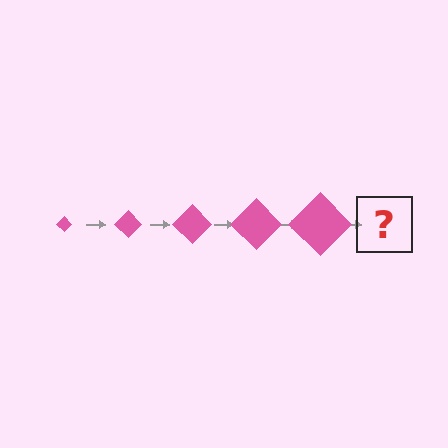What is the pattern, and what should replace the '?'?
The pattern is that the diamond gets progressively larger each step. The '?' should be a pink diamond, larger than the previous one.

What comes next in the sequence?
The next element should be a pink diamond, larger than the previous one.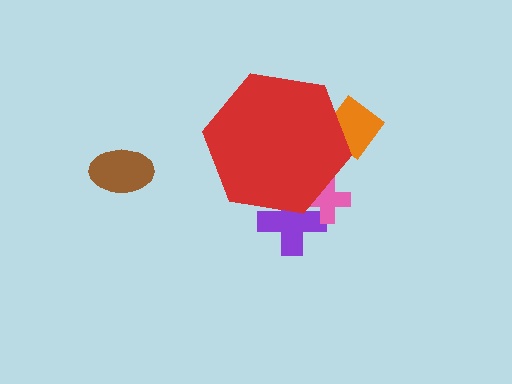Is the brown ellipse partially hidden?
No, the brown ellipse is fully visible.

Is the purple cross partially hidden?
Yes, the purple cross is partially hidden behind the red hexagon.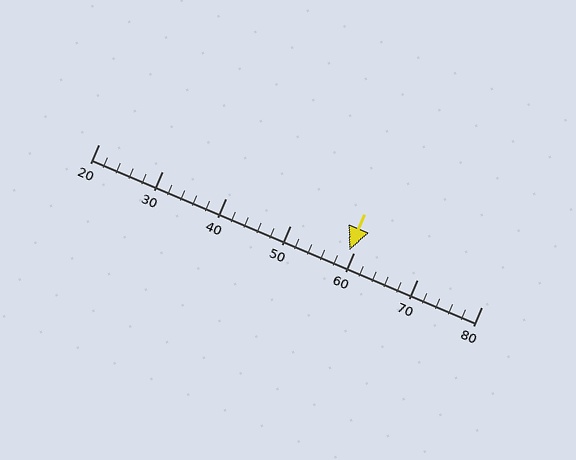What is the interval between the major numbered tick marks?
The major tick marks are spaced 10 units apart.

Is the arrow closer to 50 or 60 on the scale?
The arrow is closer to 60.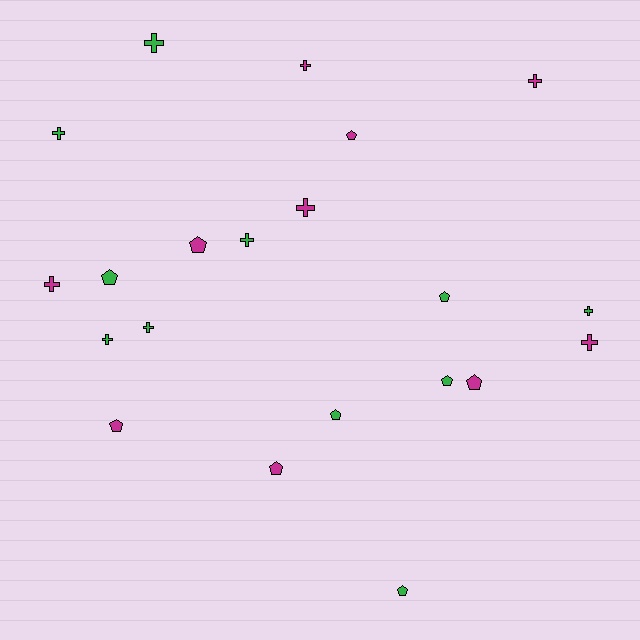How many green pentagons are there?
There are 5 green pentagons.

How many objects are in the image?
There are 21 objects.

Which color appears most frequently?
Green, with 11 objects.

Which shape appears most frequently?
Cross, with 11 objects.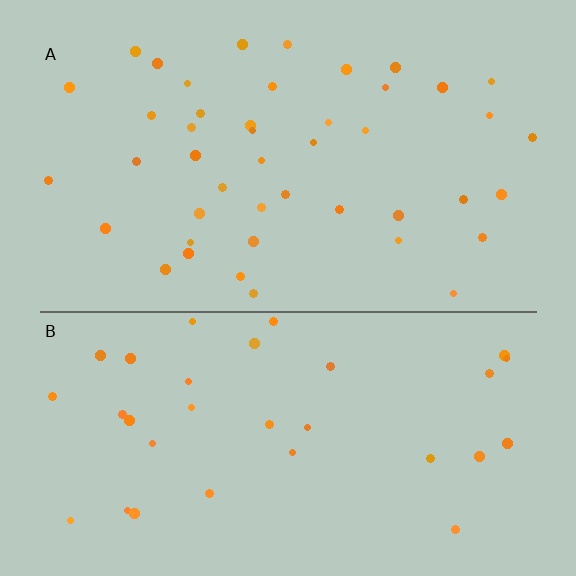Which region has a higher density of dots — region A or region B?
A (the top).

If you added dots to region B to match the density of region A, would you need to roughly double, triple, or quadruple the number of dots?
Approximately double.